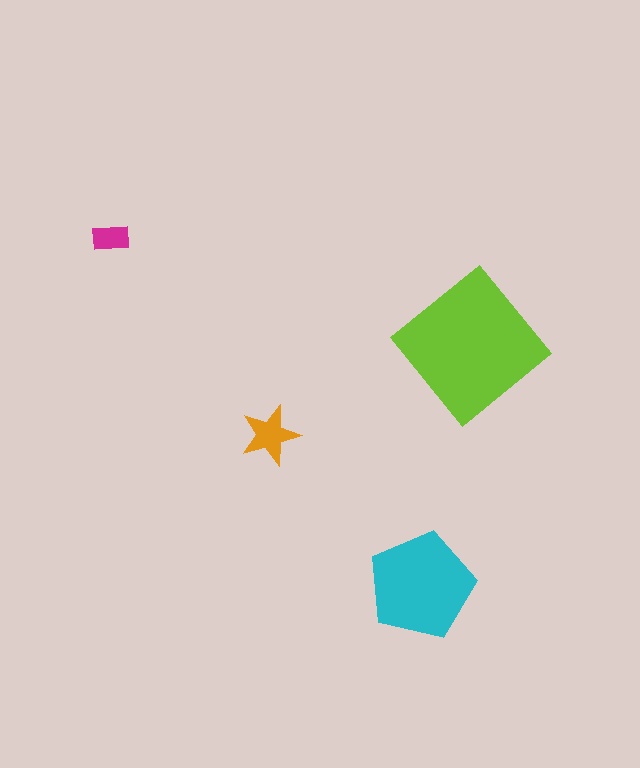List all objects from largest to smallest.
The lime diamond, the cyan pentagon, the orange star, the magenta rectangle.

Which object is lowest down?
The cyan pentagon is bottommost.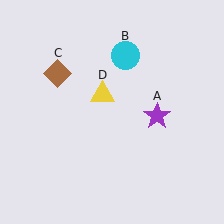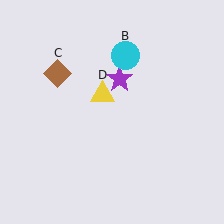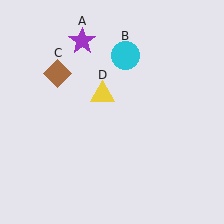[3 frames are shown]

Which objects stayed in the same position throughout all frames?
Cyan circle (object B) and brown diamond (object C) and yellow triangle (object D) remained stationary.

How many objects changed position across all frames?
1 object changed position: purple star (object A).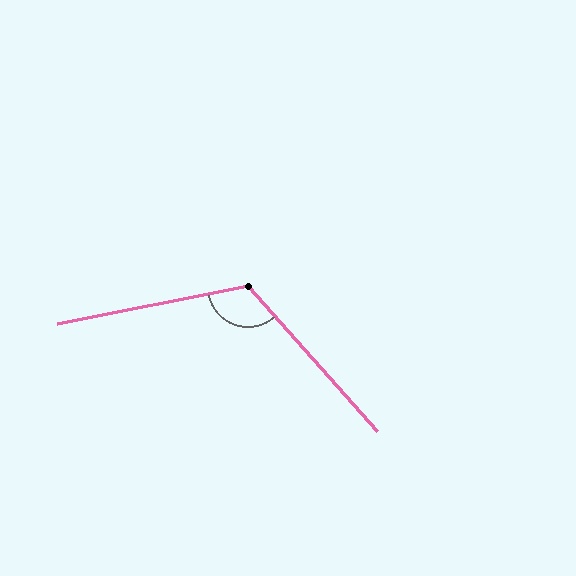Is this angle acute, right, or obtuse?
It is obtuse.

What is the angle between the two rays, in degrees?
Approximately 120 degrees.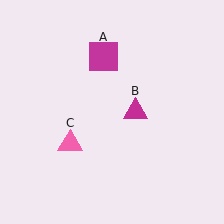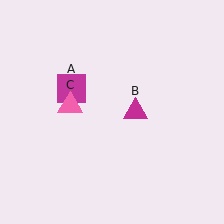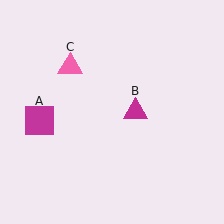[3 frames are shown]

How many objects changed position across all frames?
2 objects changed position: magenta square (object A), pink triangle (object C).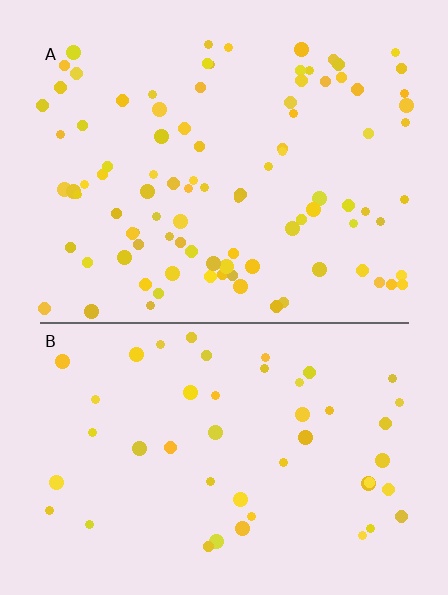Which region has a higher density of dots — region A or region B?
A (the top).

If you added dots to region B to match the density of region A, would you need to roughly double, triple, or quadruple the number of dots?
Approximately double.